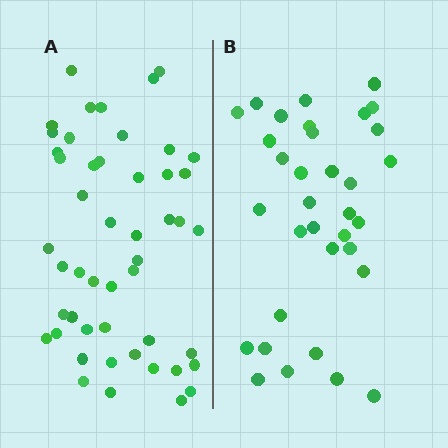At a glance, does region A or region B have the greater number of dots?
Region A (the left region) has more dots.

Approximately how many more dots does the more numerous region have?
Region A has approximately 15 more dots than region B.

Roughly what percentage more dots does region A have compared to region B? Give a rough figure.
About 45% more.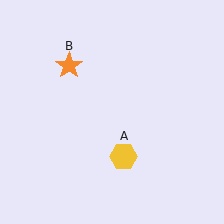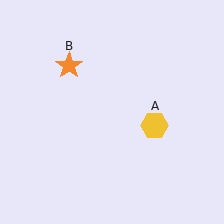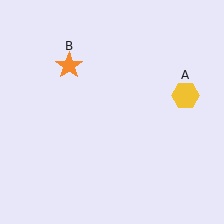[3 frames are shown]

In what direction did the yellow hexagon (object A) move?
The yellow hexagon (object A) moved up and to the right.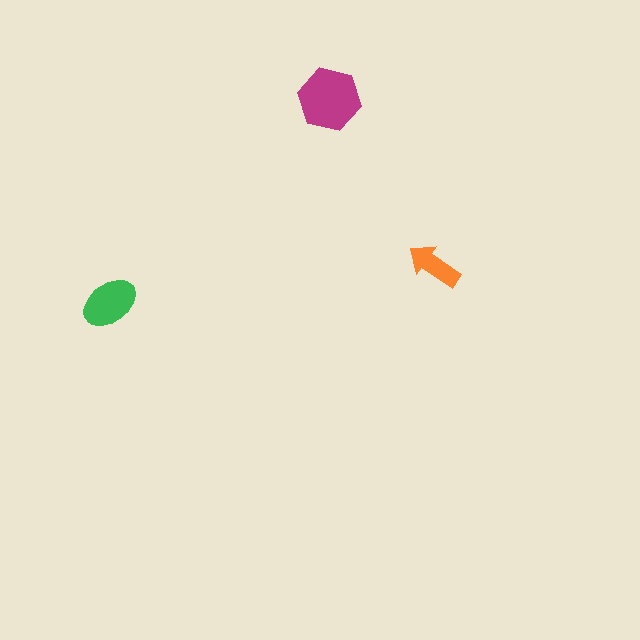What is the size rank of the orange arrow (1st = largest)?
3rd.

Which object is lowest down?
The green ellipse is bottommost.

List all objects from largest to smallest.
The magenta hexagon, the green ellipse, the orange arrow.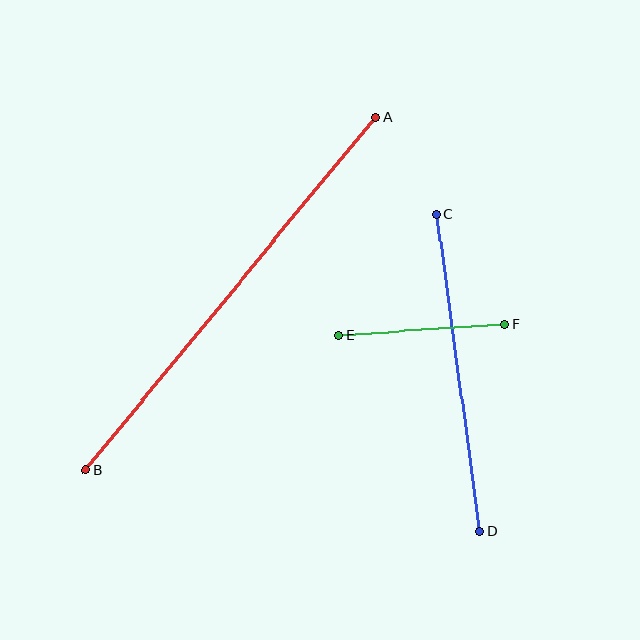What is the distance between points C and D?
The distance is approximately 320 pixels.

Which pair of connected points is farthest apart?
Points A and B are farthest apart.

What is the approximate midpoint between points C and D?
The midpoint is at approximately (459, 373) pixels.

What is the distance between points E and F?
The distance is approximately 166 pixels.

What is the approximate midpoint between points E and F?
The midpoint is at approximately (422, 330) pixels.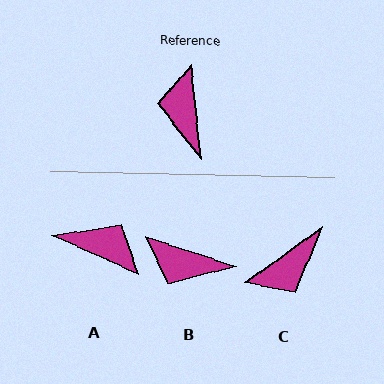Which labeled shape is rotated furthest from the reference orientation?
A, about 120 degrees away.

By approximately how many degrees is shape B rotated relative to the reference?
Approximately 66 degrees counter-clockwise.